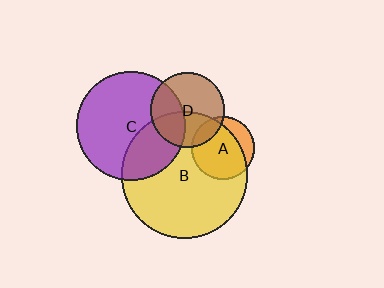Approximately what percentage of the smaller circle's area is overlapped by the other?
Approximately 40%.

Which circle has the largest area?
Circle B (yellow).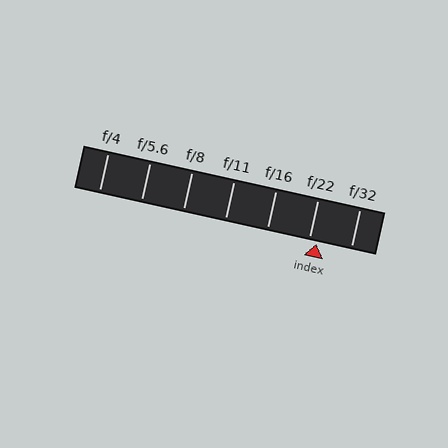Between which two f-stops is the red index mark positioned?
The index mark is between f/22 and f/32.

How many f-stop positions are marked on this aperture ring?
There are 7 f-stop positions marked.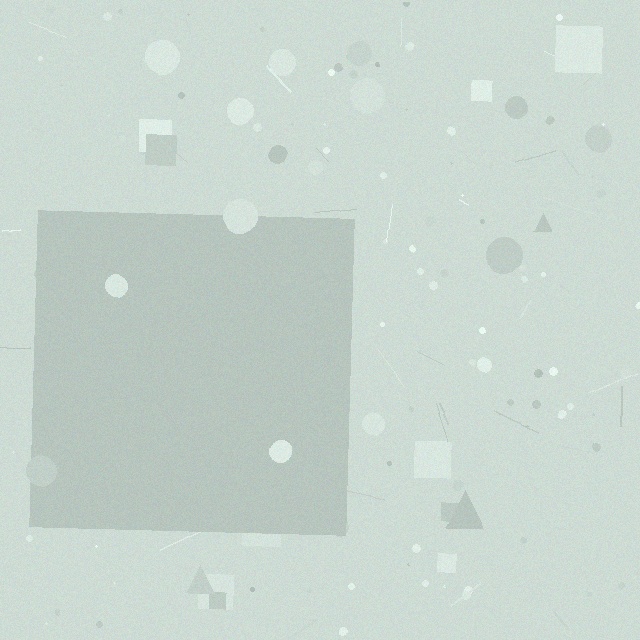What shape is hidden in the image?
A square is hidden in the image.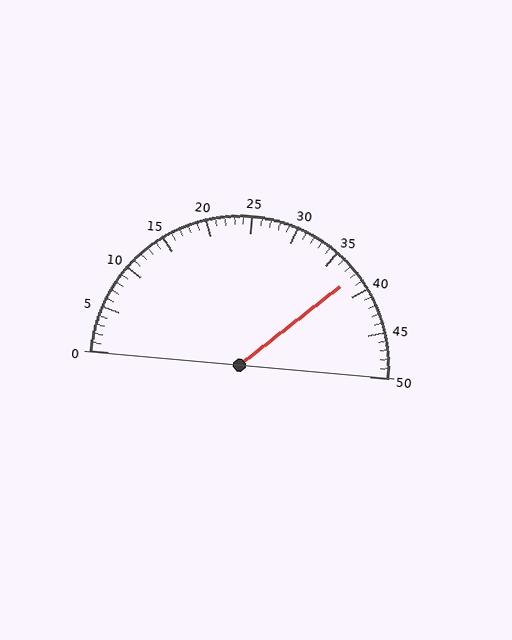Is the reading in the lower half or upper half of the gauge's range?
The reading is in the upper half of the range (0 to 50).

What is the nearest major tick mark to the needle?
The nearest major tick mark is 40.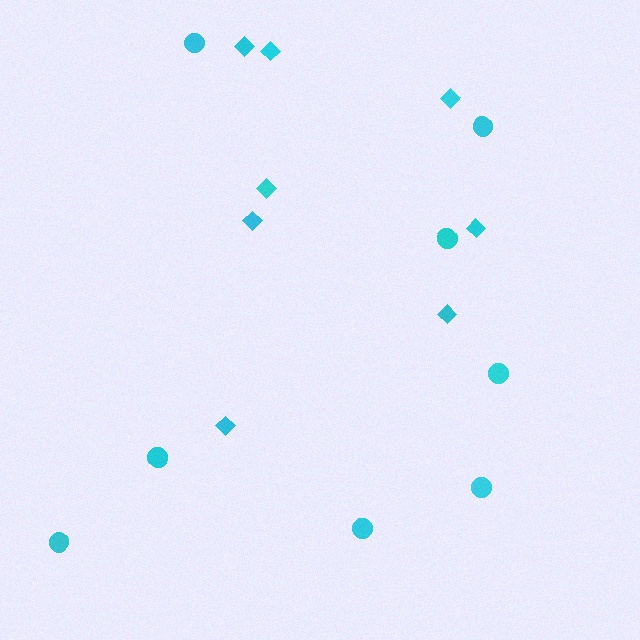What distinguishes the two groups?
There are 2 groups: one group of diamonds (8) and one group of circles (8).